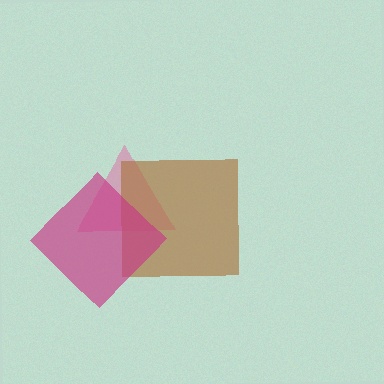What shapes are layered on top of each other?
The layered shapes are: a pink triangle, a brown square, a magenta diamond.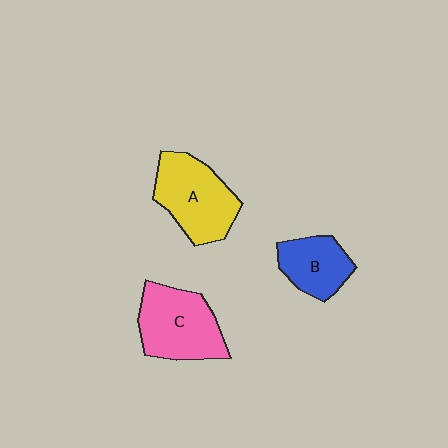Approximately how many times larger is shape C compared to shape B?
Approximately 1.5 times.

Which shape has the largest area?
Shape C (pink).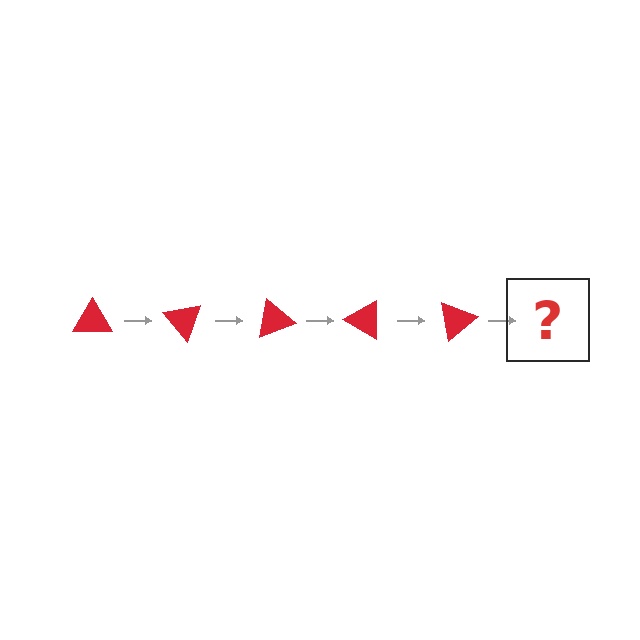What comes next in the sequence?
The next element should be a red triangle rotated 250 degrees.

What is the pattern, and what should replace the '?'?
The pattern is that the triangle rotates 50 degrees each step. The '?' should be a red triangle rotated 250 degrees.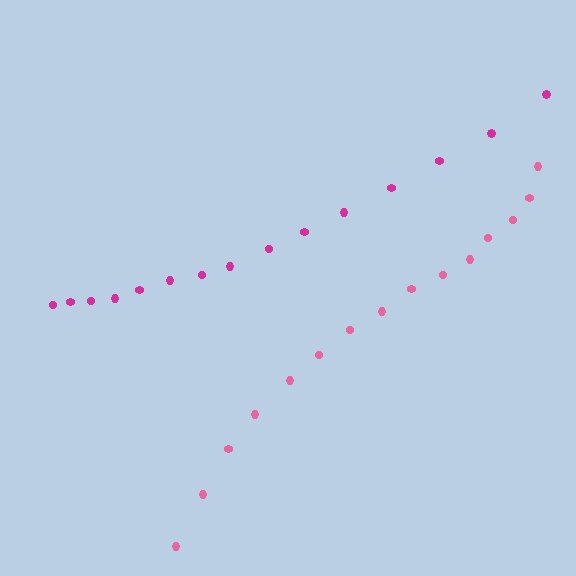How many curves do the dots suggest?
There are 2 distinct paths.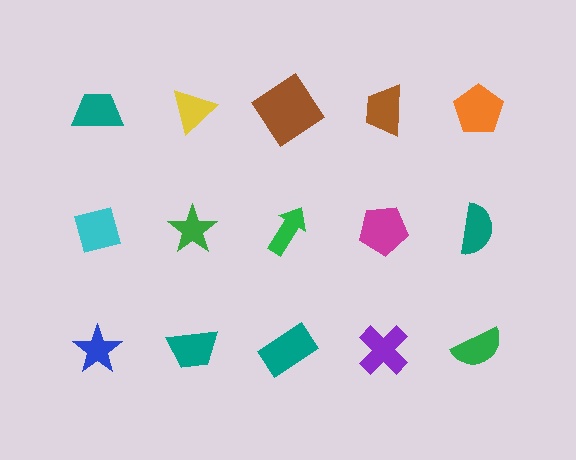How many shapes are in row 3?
5 shapes.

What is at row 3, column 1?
A blue star.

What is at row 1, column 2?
A yellow triangle.